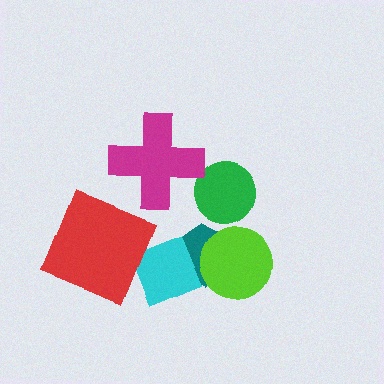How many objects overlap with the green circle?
0 objects overlap with the green circle.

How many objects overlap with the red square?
1 object overlaps with the red square.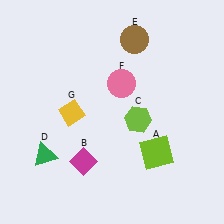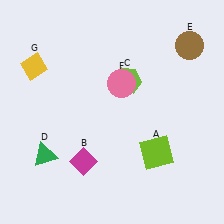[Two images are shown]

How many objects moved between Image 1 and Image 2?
3 objects moved between the two images.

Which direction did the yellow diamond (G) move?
The yellow diamond (G) moved up.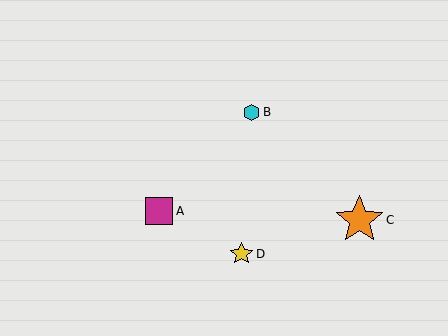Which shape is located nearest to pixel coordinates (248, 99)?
The cyan hexagon (labeled B) at (251, 112) is nearest to that location.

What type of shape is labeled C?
Shape C is an orange star.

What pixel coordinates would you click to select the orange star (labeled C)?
Click at (359, 220) to select the orange star C.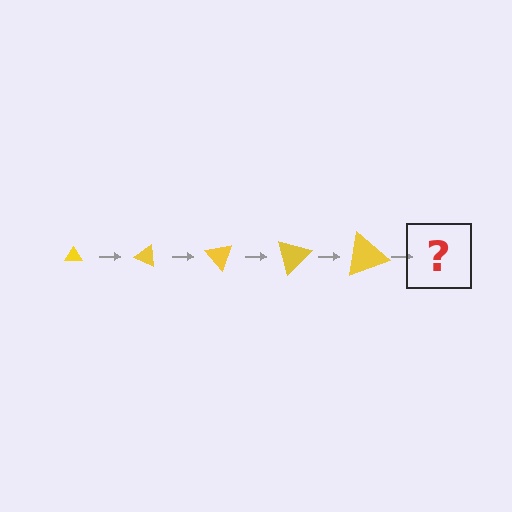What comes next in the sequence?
The next element should be a triangle, larger than the previous one and rotated 125 degrees from the start.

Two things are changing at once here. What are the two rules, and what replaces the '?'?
The two rules are that the triangle grows larger each step and it rotates 25 degrees each step. The '?' should be a triangle, larger than the previous one and rotated 125 degrees from the start.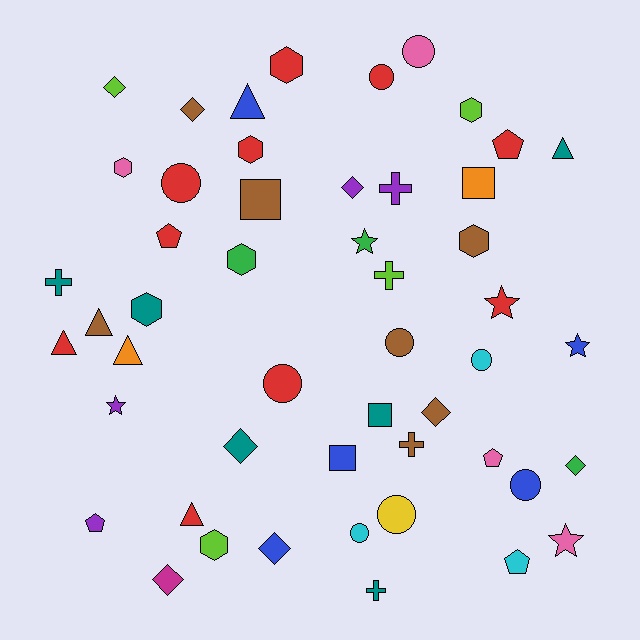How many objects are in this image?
There are 50 objects.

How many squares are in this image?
There are 4 squares.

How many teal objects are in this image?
There are 6 teal objects.